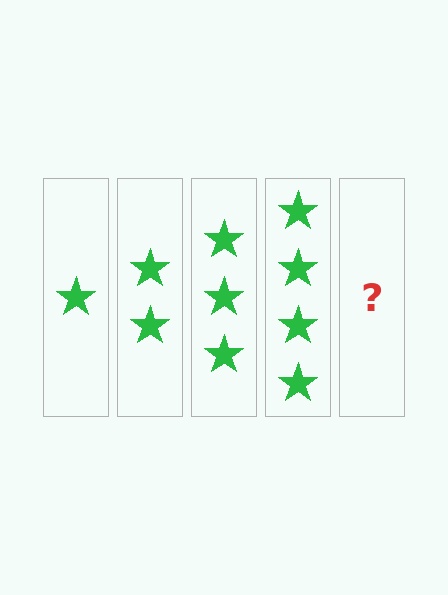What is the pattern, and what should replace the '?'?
The pattern is that each step adds one more star. The '?' should be 5 stars.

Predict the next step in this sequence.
The next step is 5 stars.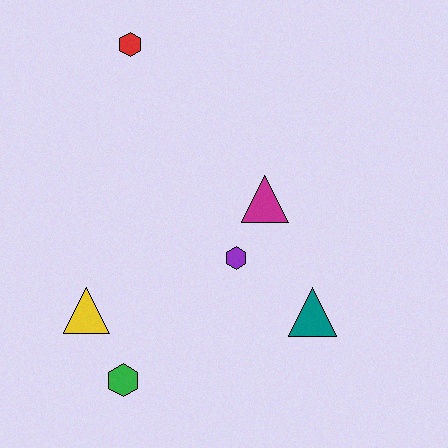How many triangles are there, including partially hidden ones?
There are 3 triangles.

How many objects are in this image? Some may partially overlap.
There are 6 objects.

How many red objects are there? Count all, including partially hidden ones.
There is 1 red object.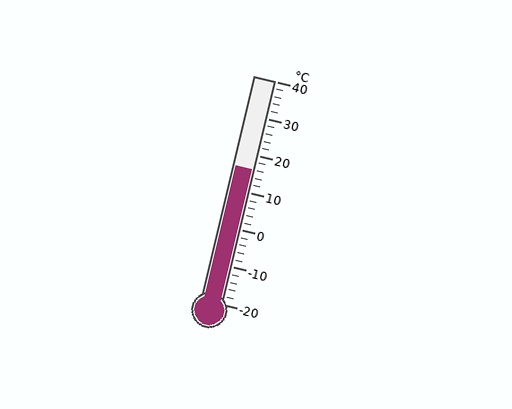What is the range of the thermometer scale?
The thermometer scale ranges from -20°C to 40°C.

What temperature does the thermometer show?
The thermometer shows approximately 16°C.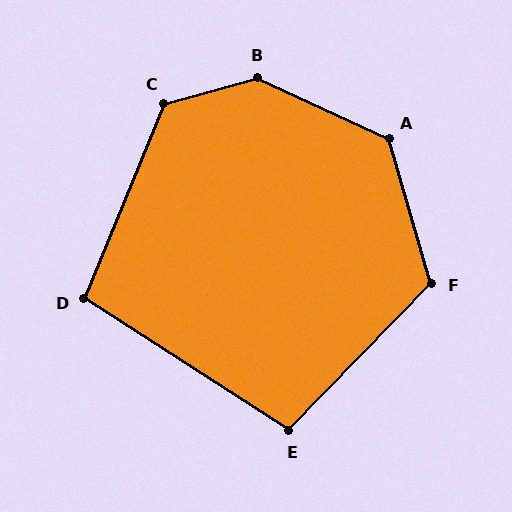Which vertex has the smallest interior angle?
D, at approximately 100 degrees.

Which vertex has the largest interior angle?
B, at approximately 140 degrees.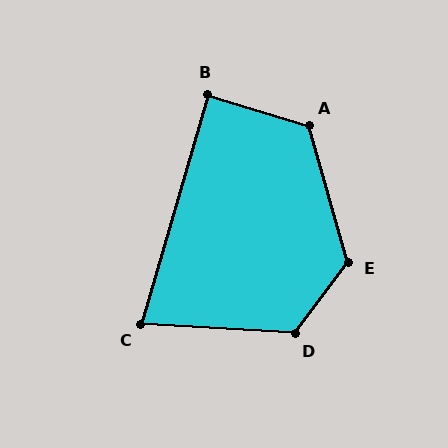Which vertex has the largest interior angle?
E, at approximately 127 degrees.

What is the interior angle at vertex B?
Approximately 89 degrees (approximately right).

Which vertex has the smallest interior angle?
C, at approximately 77 degrees.